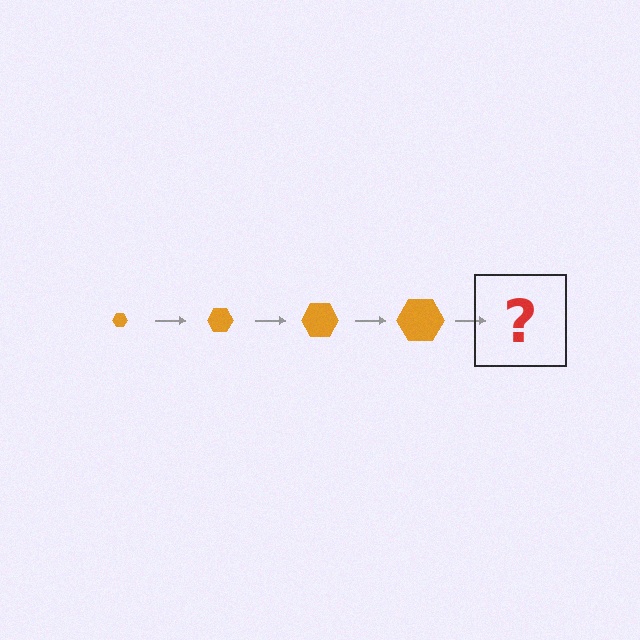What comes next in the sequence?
The next element should be an orange hexagon, larger than the previous one.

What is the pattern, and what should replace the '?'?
The pattern is that the hexagon gets progressively larger each step. The '?' should be an orange hexagon, larger than the previous one.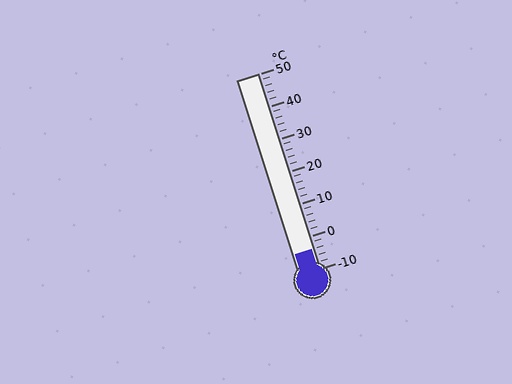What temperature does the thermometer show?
The thermometer shows approximately -4°C.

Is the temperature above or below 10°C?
The temperature is below 10°C.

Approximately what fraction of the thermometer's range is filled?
The thermometer is filled to approximately 10% of its range.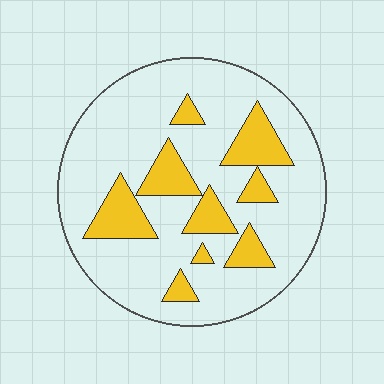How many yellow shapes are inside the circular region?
9.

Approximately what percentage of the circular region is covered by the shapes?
Approximately 20%.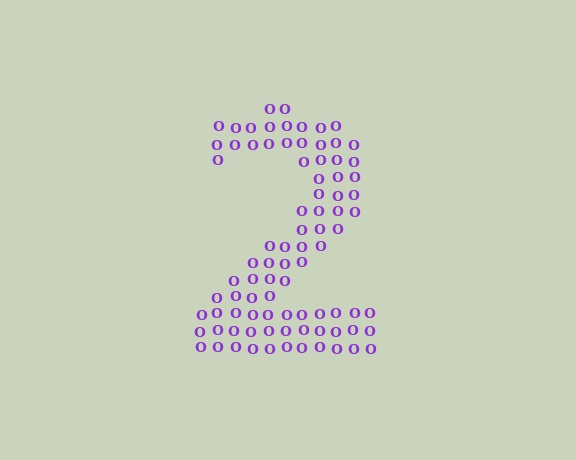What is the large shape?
The large shape is the digit 2.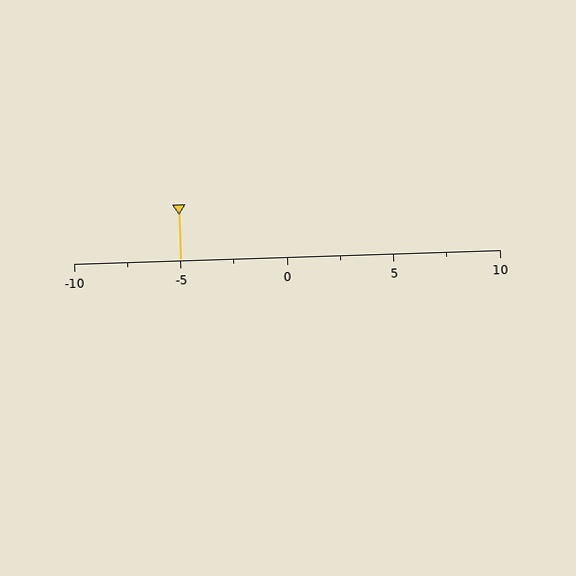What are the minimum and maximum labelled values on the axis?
The axis runs from -10 to 10.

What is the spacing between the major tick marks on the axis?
The major ticks are spaced 5 apart.